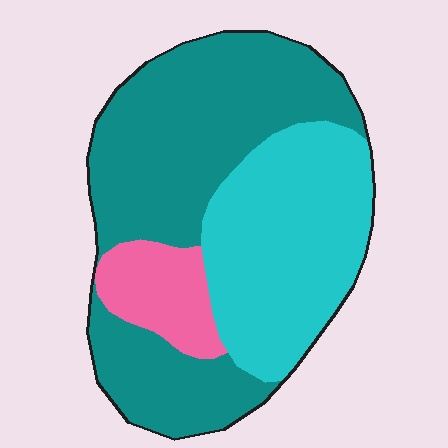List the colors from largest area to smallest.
From largest to smallest: teal, cyan, pink.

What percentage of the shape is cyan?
Cyan covers about 35% of the shape.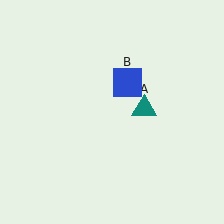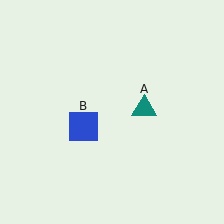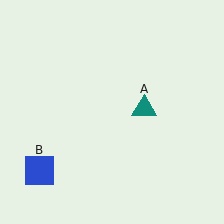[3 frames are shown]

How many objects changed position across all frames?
1 object changed position: blue square (object B).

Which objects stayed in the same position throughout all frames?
Teal triangle (object A) remained stationary.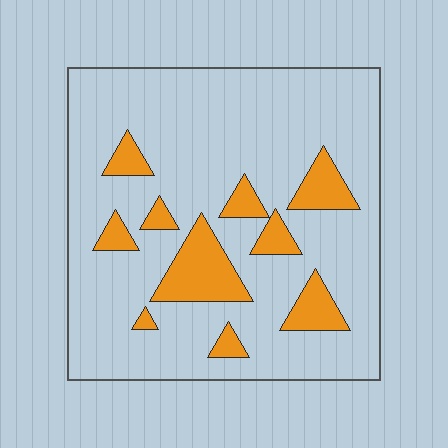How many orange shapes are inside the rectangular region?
10.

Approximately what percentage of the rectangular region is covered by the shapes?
Approximately 15%.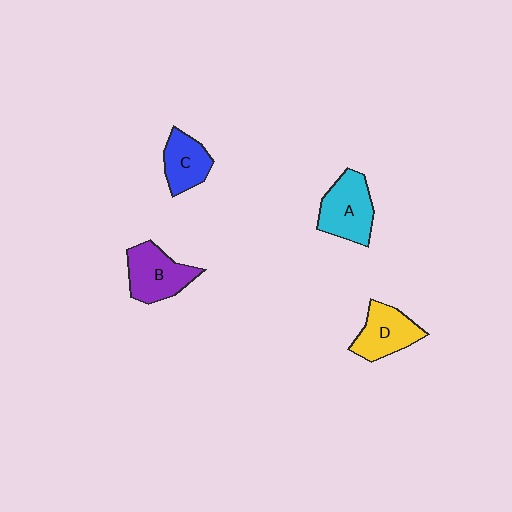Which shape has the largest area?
Shape A (cyan).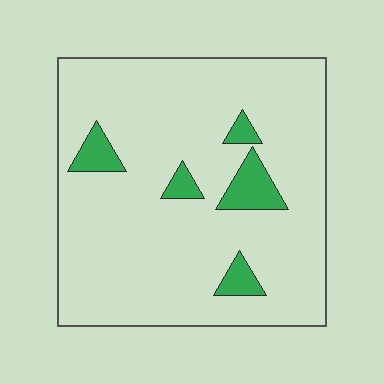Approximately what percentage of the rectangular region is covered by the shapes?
Approximately 10%.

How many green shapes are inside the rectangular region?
5.